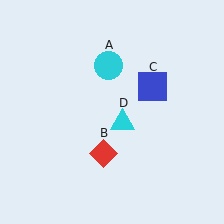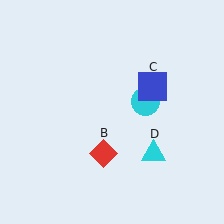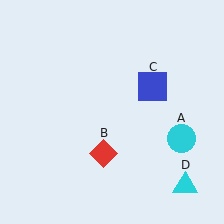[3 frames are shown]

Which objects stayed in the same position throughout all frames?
Red diamond (object B) and blue square (object C) remained stationary.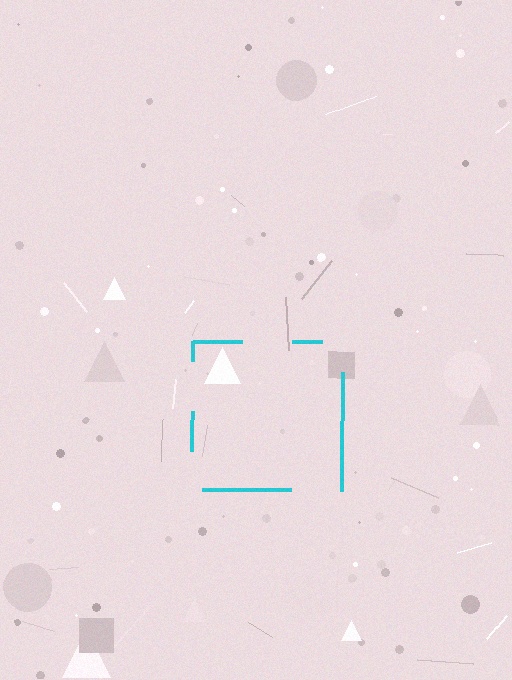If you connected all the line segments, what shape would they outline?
They would outline a square.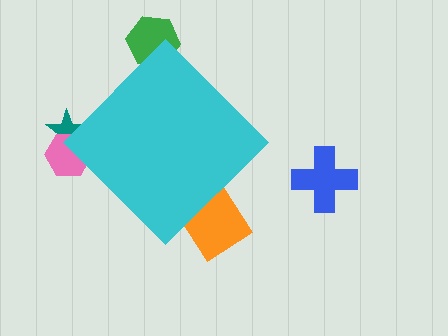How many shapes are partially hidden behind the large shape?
4 shapes are partially hidden.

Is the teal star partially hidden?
Yes, the teal star is partially hidden behind the cyan diamond.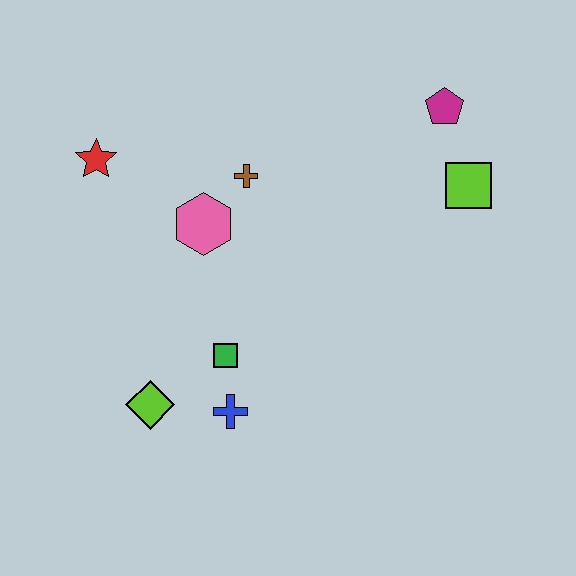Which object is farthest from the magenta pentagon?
The lime diamond is farthest from the magenta pentagon.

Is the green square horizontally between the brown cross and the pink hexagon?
Yes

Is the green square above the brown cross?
No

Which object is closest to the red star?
The pink hexagon is closest to the red star.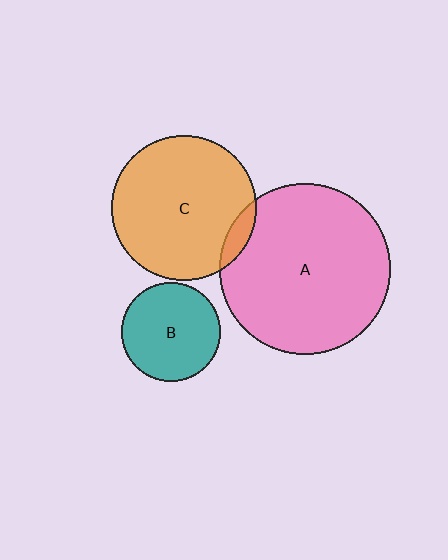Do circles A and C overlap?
Yes.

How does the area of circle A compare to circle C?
Approximately 1.4 times.